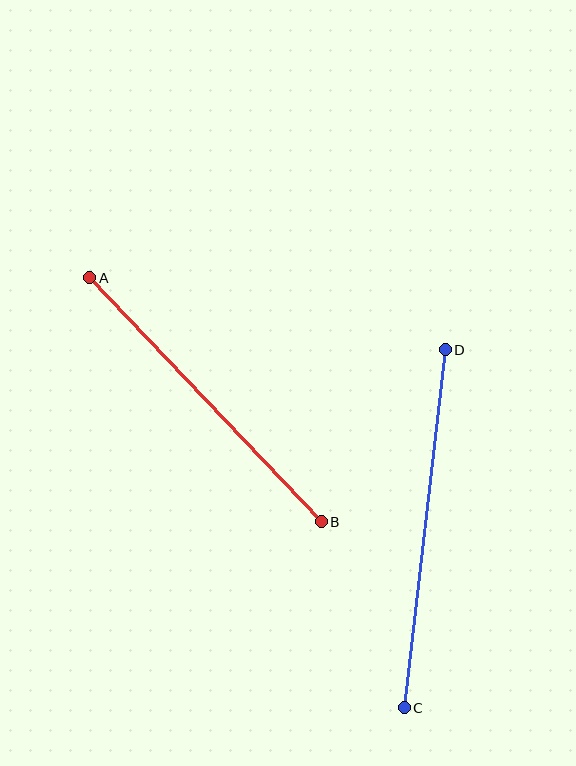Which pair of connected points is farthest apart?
Points C and D are farthest apart.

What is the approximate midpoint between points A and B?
The midpoint is at approximately (206, 400) pixels.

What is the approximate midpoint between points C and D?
The midpoint is at approximately (425, 529) pixels.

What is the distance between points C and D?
The distance is approximately 361 pixels.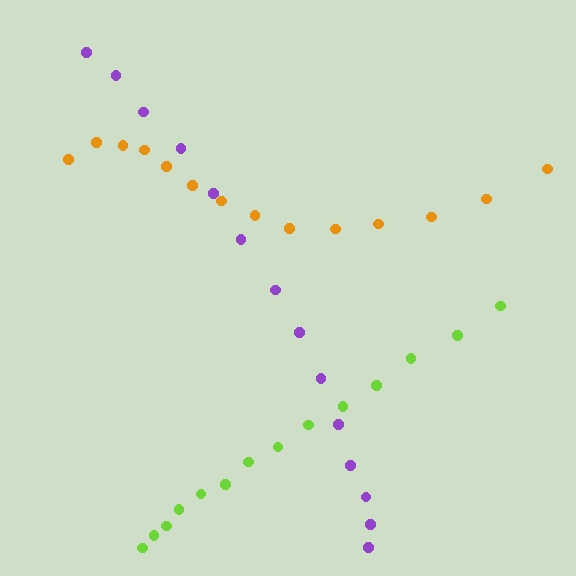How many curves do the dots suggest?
There are 3 distinct paths.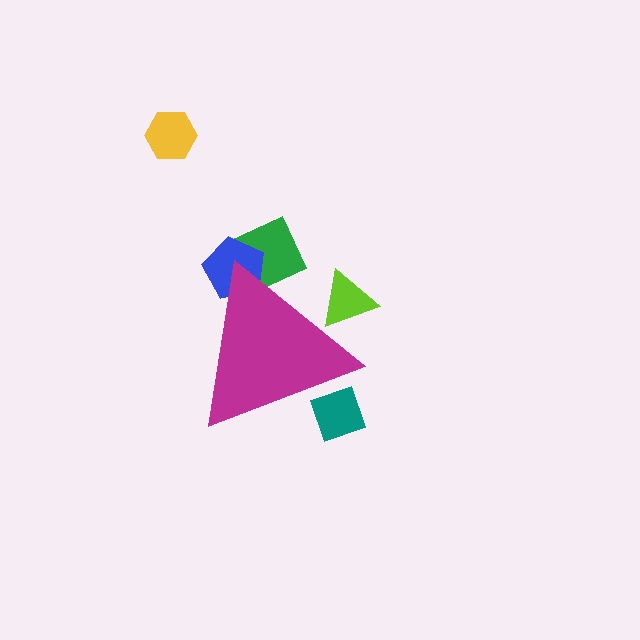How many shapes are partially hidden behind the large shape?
4 shapes are partially hidden.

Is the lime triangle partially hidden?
Yes, the lime triangle is partially hidden behind the magenta triangle.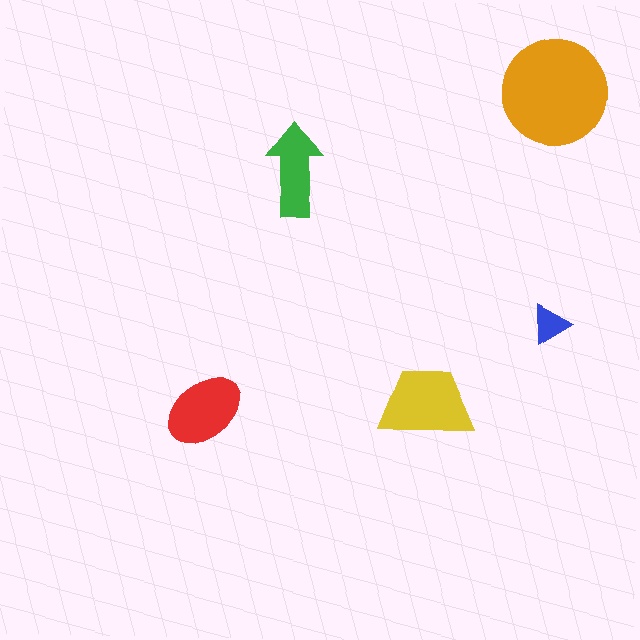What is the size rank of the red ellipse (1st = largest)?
3rd.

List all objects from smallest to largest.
The blue triangle, the green arrow, the red ellipse, the yellow trapezoid, the orange circle.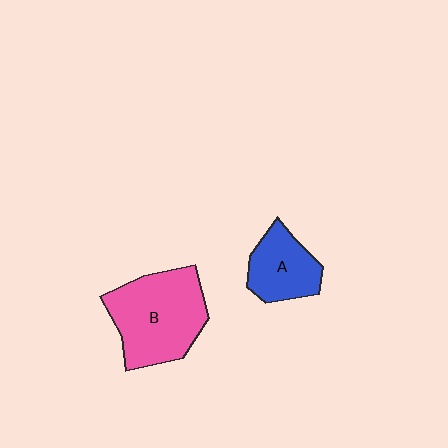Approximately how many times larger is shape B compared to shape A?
Approximately 1.8 times.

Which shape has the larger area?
Shape B (pink).